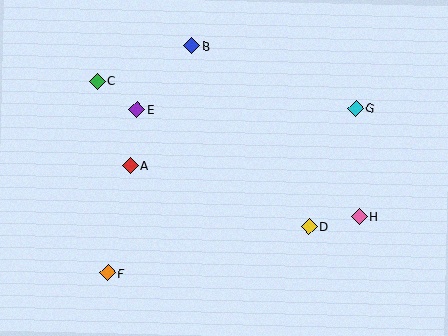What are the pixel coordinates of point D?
Point D is at (309, 227).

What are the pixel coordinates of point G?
Point G is at (356, 109).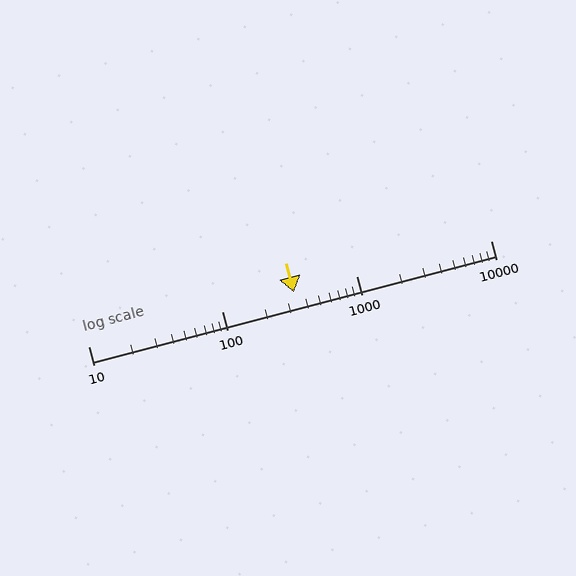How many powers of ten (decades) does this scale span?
The scale spans 3 decades, from 10 to 10000.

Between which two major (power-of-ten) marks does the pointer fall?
The pointer is between 100 and 1000.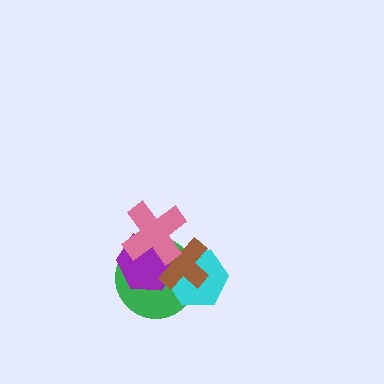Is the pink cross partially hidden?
No, no other shape covers it.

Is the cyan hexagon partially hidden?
Yes, it is partially covered by another shape.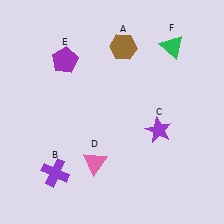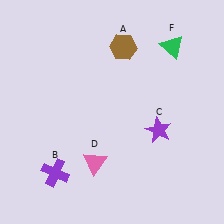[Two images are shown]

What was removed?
The purple pentagon (E) was removed in Image 2.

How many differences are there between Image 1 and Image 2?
There is 1 difference between the two images.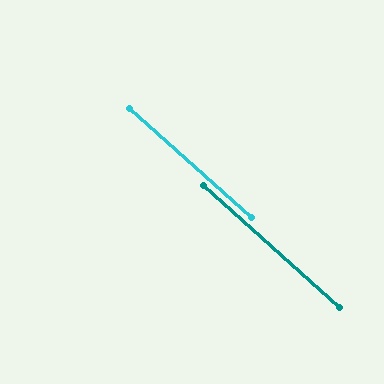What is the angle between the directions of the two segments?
Approximately 0 degrees.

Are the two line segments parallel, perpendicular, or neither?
Parallel — their directions differ by only 0.2°.